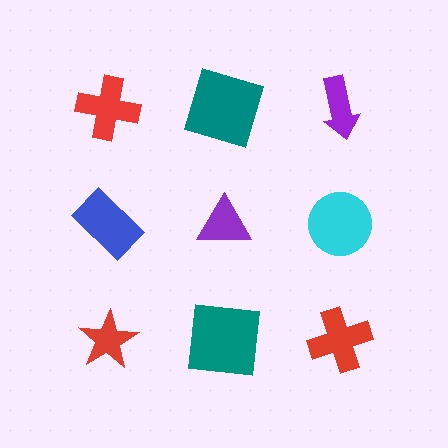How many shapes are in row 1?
3 shapes.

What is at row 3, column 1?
A red star.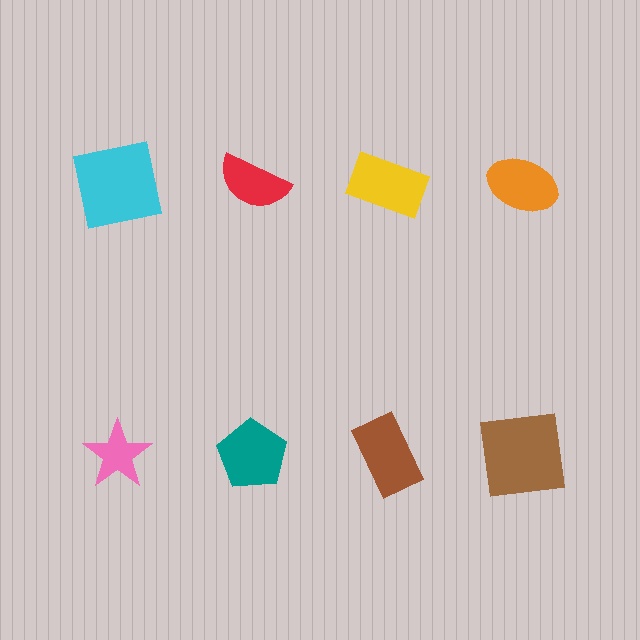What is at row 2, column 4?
A brown square.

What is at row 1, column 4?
An orange ellipse.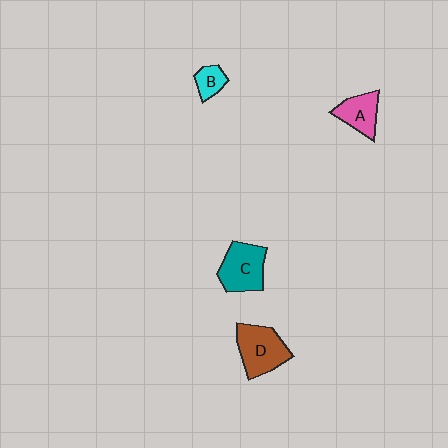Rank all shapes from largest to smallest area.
From largest to smallest: D (brown), C (teal), A (pink), B (cyan).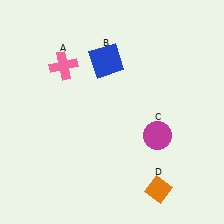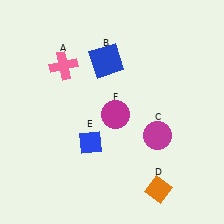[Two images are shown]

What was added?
A blue diamond (E), a magenta circle (F) were added in Image 2.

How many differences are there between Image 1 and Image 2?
There are 2 differences between the two images.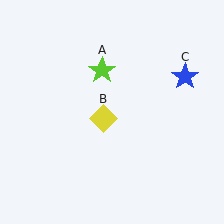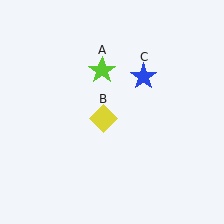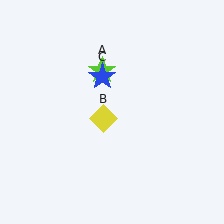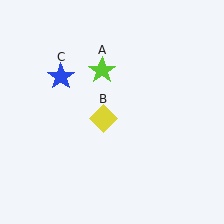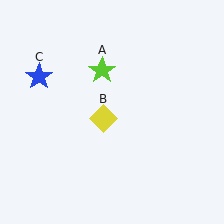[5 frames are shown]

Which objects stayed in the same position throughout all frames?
Lime star (object A) and yellow diamond (object B) remained stationary.